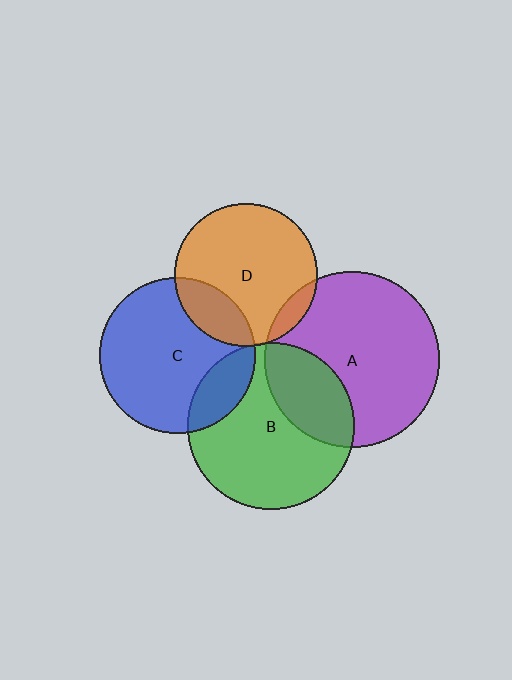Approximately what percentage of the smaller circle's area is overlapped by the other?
Approximately 5%.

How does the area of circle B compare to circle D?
Approximately 1.4 times.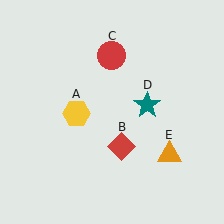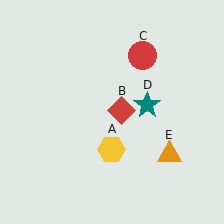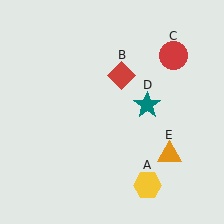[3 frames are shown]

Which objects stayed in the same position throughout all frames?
Teal star (object D) and orange triangle (object E) remained stationary.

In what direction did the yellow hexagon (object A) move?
The yellow hexagon (object A) moved down and to the right.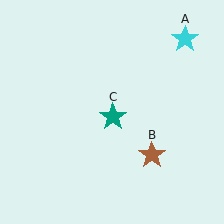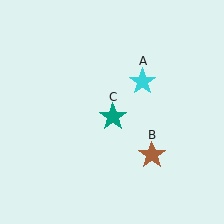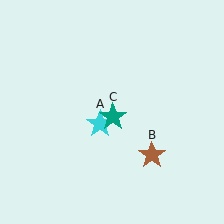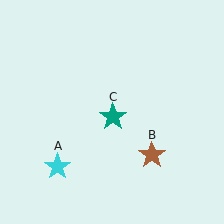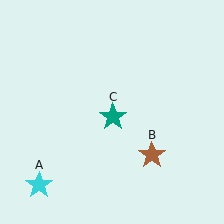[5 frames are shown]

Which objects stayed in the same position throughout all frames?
Brown star (object B) and teal star (object C) remained stationary.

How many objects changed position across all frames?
1 object changed position: cyan star (object A).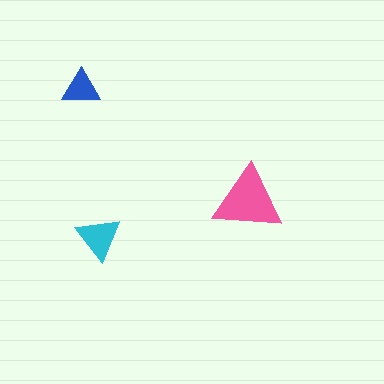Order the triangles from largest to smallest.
the pink one, the cyan one, the blue one.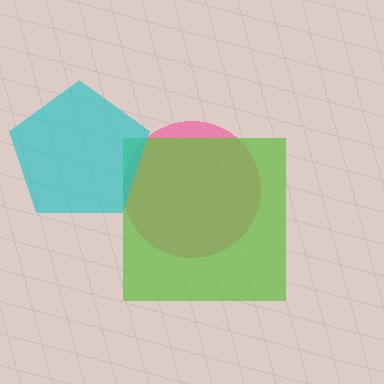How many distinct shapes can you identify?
There are 3 distinct shapes: a pink circle, a lime square, a cyan pentagon.